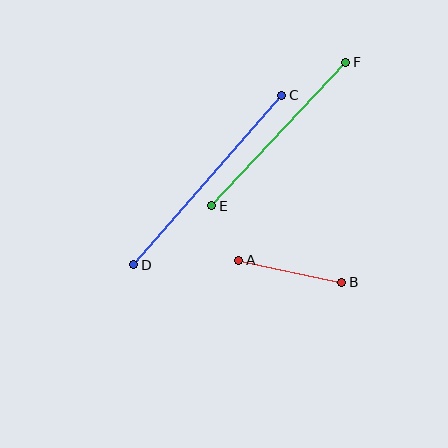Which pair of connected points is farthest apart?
Points C and D are farthest apart.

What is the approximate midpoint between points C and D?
The midpoint is at approximately (208, 180) pixels.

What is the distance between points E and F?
The distance is approximately 196 pixels.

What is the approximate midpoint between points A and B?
The midpoint is at approximately (290, 271) pixels.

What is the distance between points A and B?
The distance is approximately 105 pixels.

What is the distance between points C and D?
The distance is approximately 225 pixels.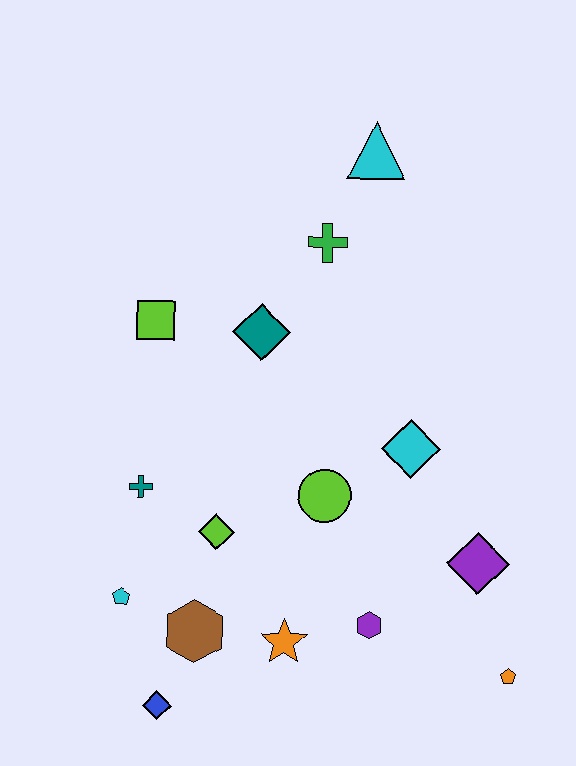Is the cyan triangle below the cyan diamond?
No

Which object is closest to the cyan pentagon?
The brown hexagon is closest to the cyan pentagon.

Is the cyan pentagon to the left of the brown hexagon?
Yes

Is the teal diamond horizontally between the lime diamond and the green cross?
Yes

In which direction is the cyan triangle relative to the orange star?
The cyan triangle is above the orange star.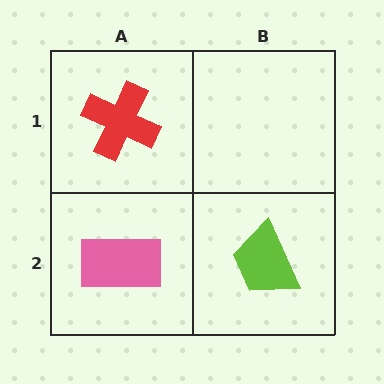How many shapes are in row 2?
2 shapes.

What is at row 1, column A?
A red cross.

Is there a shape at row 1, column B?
No, that cell is empty.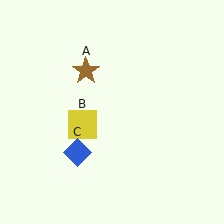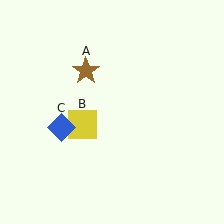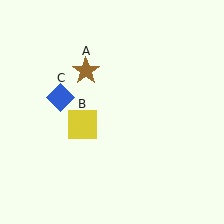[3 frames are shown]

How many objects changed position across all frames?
1 object changed position: blue diamond (object C).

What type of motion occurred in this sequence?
The blue diamond (object C) rotated clockwise around the center of the scene.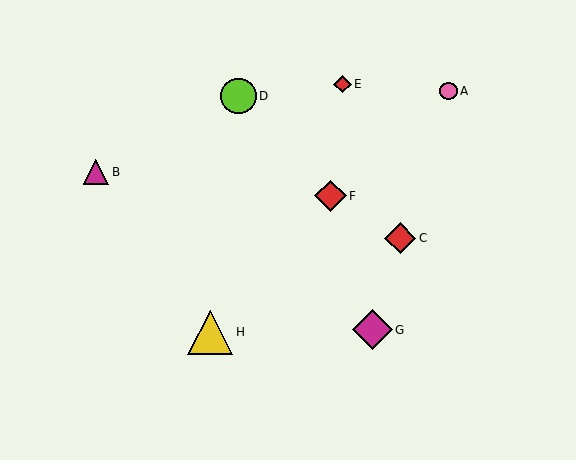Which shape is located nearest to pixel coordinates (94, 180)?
The magenta triangle (labeled B) at (96, 172) is nearest to that location.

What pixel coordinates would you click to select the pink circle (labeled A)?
Click at (448, 91) to select the pink circle A.